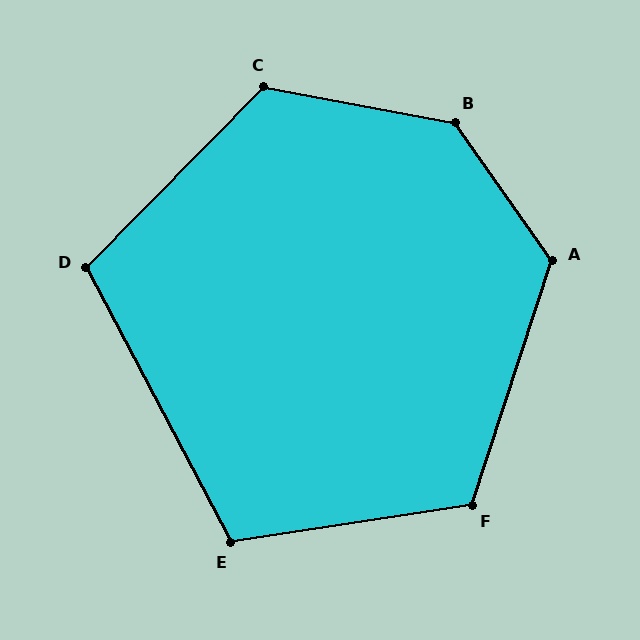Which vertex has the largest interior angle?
B, at approximately 135 degrees.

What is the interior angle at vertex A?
Approximately 127 degrees (obtuse).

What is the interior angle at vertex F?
Approximately 117 degrees (obtuse).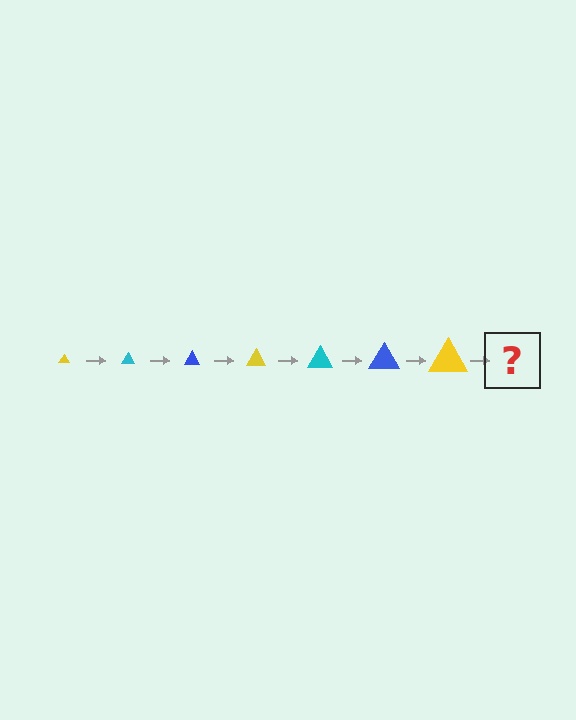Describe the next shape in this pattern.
It should be a cyan triangle, larger than the previous one.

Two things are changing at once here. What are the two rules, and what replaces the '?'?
The two rules are that the triangle grows larger each step and the color cycles through yellow, cyan, and blue. The '?' should be a cyan triangle, larger than the previous one.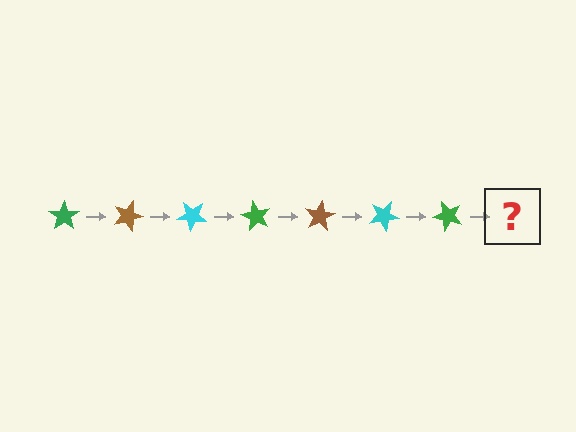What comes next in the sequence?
The next element should be a brown star, rotated 140 degrees from the start.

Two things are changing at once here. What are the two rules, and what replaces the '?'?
The two rules are that it rotates 20 degrees each step and the color cycles through green, brown, and cyan. The '?' should be a brown star, rotated 140 degrees from the start.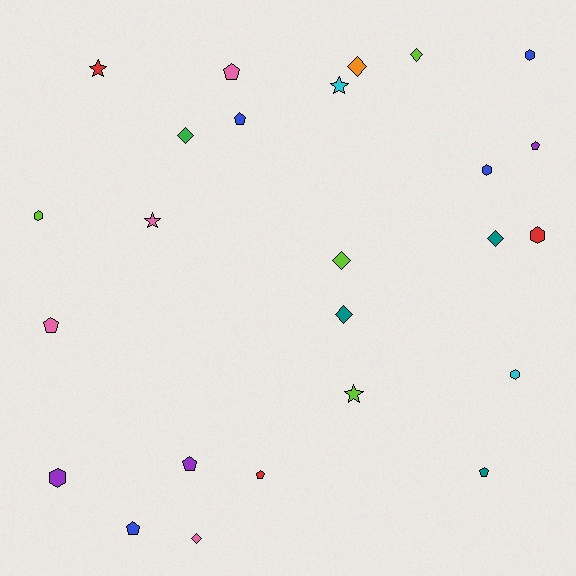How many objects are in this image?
There are 25 objects.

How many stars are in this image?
There are 4 stars.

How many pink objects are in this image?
There are 4 pink objects.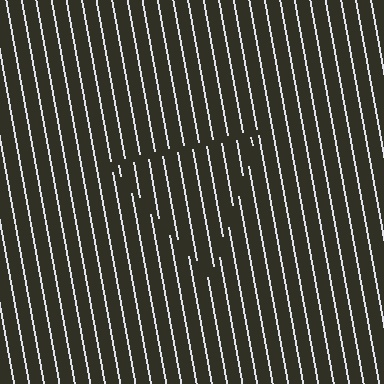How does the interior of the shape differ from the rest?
The interior of the shape contains the same grating, shifted by half a period — the contour is defined by the phase discontinuity where line-ends from the inner and outer gratings abut.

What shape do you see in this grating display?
An illusory triangle. The interior of the shape contains the same grating, shifted by half a period — the contour is defined by the phase discontinuity where line-ends from the inner and outer gratings abut.